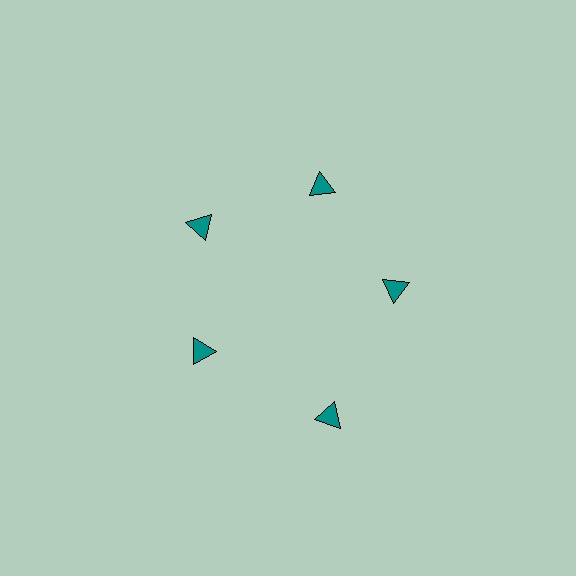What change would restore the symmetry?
The symmetry would be restored by moving it inward, back onto the ring so that all 5 triangles sit at equal angles and equal distance from the center.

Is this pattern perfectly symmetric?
No. The 5 teal triangles are arranged in a ring, but one element near the 5 o'clock position is pushed outward from the center, breaking the 5-fold rotational symmetry.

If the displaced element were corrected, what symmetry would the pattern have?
It would have 5-fold rotational symmetry — the pattern would map onto itself every 72 degrees.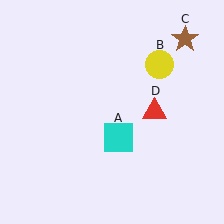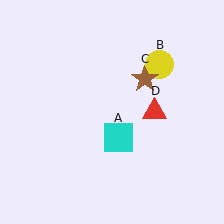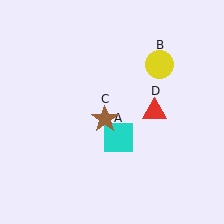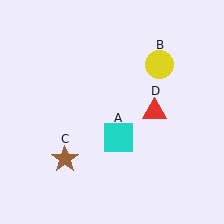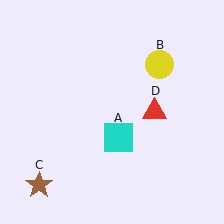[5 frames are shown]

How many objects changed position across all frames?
1 object changed position: brown star (object C).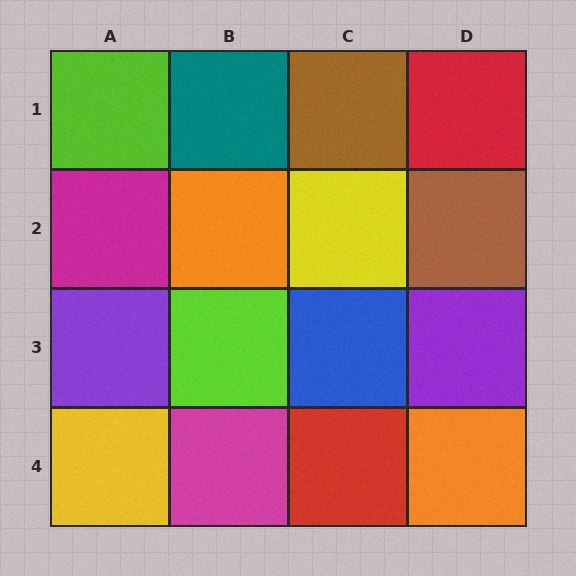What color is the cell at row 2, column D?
Brown.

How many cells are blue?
1 cell is blue.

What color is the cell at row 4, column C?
Red.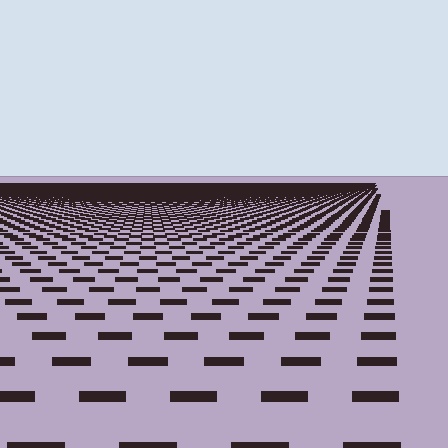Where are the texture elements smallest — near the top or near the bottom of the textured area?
Near the top.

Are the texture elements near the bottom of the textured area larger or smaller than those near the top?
Larger. Near the bottom, elements are closer to the viewer and appear at a bigger on-screen size.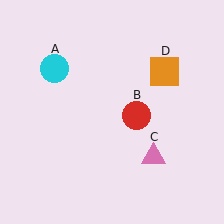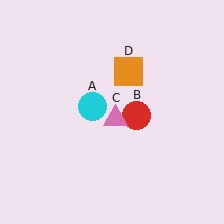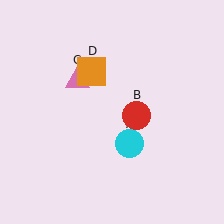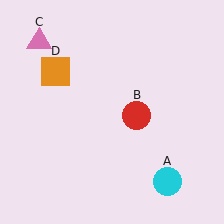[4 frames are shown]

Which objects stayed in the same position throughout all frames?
Red circle (object B) remained stationary.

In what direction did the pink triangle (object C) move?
The pink triangle (object C) moved up and to the left.